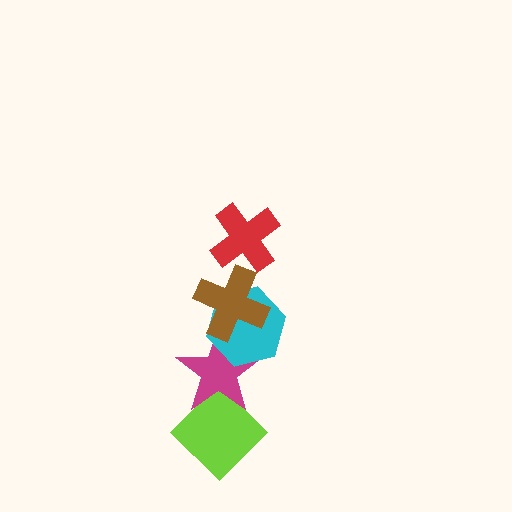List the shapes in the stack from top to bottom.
From top to bottom: the red cross, the brown cross, the cyan hexagon, the magenta star, the lime diamond.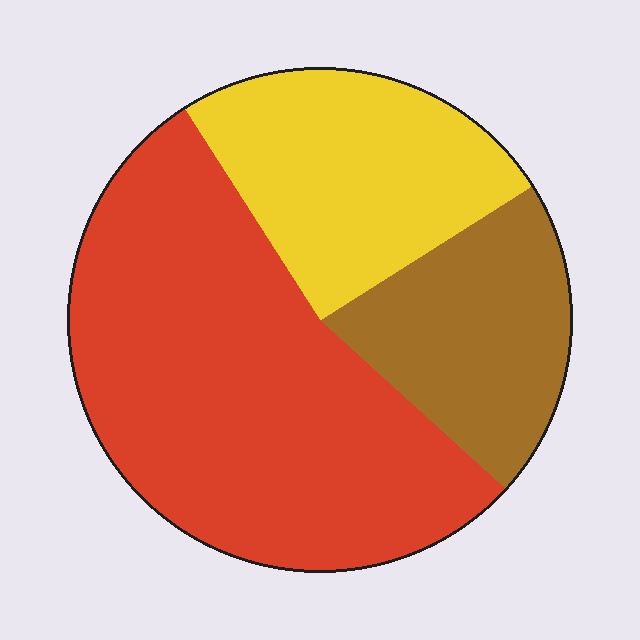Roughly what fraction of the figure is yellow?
Yellow takes up about one quarter (1/4) of the figure.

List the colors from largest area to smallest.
From largest to smallest: red, yellow, brown.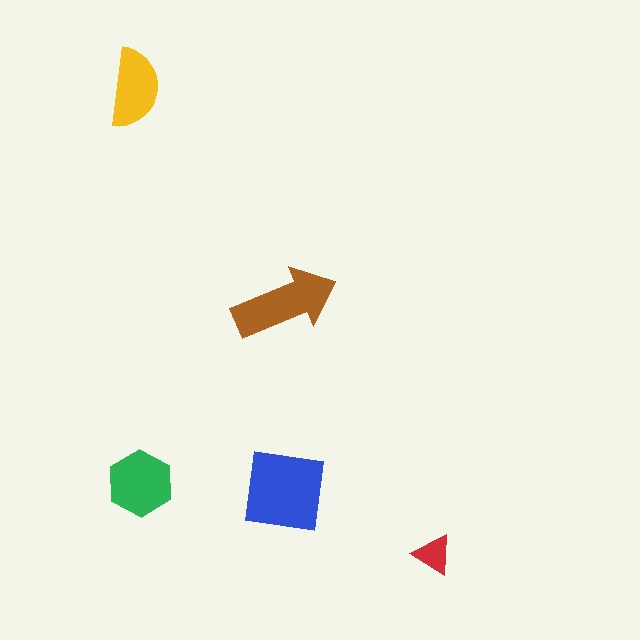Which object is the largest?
The blue square.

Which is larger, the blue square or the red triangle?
The blue square.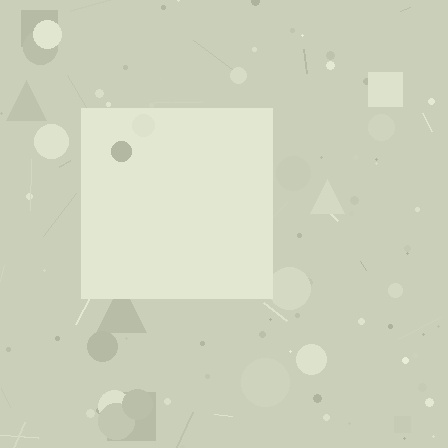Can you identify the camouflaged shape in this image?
The camouflaged shape is a square.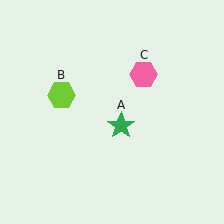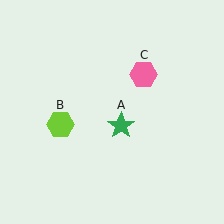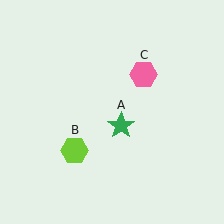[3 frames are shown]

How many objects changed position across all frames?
1 object changed position: lime hexagon (object B).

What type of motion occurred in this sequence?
The lime hexagon (object B) rotated counterclockwise around the center of the scene.